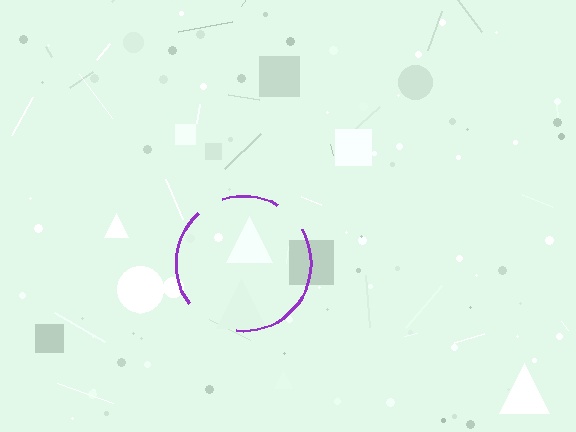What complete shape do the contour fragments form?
The contour fragments form a circle.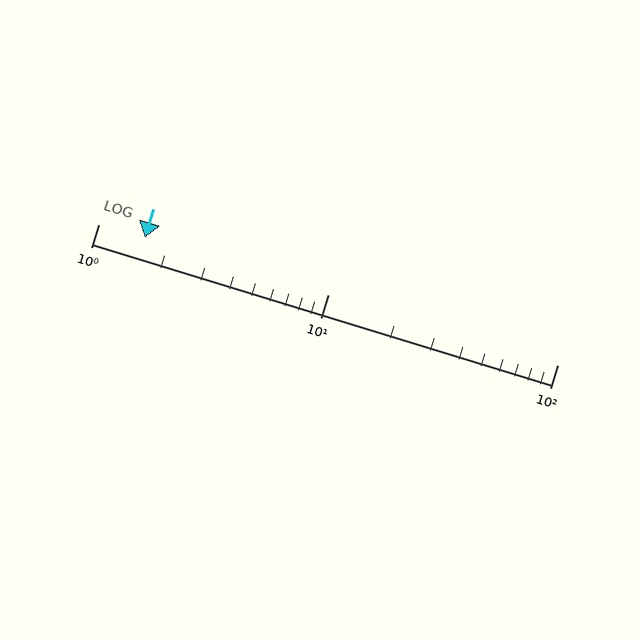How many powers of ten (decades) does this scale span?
The scale spans 2 decades, from 1 to 100.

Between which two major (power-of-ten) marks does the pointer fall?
The pointer is between 1 and 10.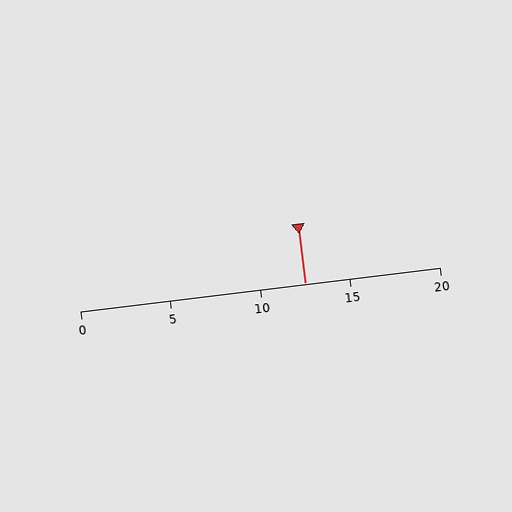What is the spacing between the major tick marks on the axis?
The major ticks are spaced 5 apart.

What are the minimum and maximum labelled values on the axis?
The axis runs from 0 to 20.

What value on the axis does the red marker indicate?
The marker indicates approximately 12.5.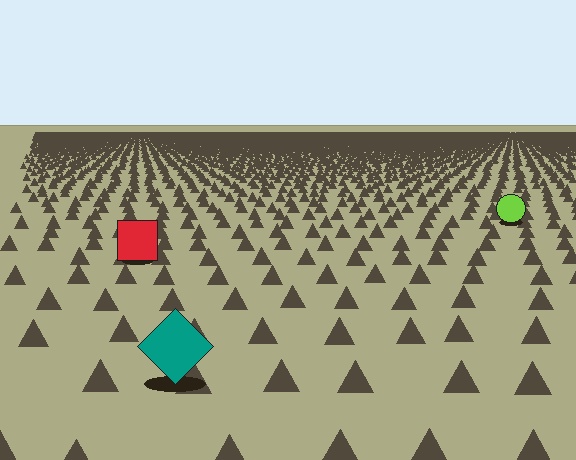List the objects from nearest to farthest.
From nearest to farthest: the teal diamond, the red square, the lime circle.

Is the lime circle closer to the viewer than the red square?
No. The red square is closer — you can tell from the texture gradient: the ground texture is coarser near it.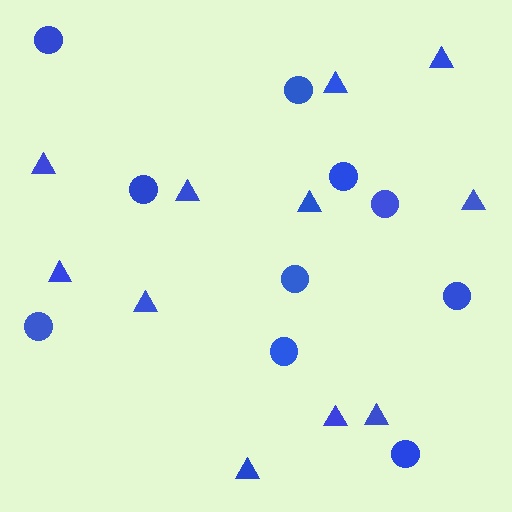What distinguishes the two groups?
There are 2 groups: one group of circles (10) and one group of triangles (11).